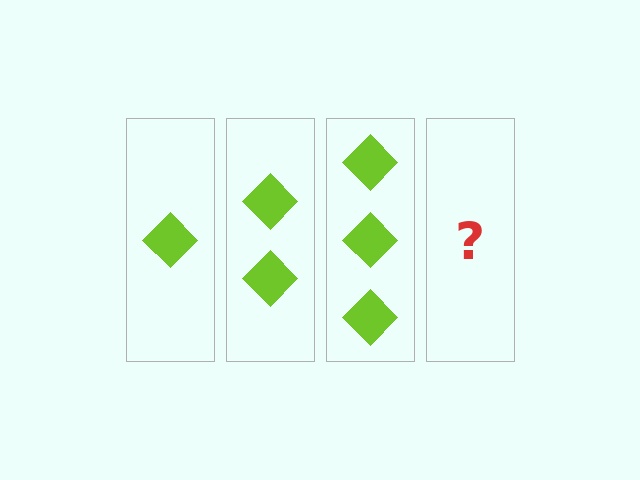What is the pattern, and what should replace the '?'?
The pattern is that each step adds one more diamond. The '?' should be 4 diamonds.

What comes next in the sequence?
The next element should be 4 diamonds.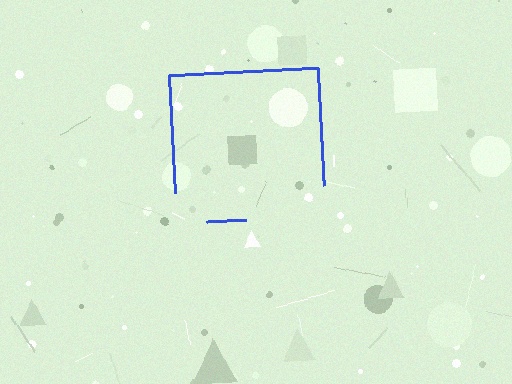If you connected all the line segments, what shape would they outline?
They would outline a square.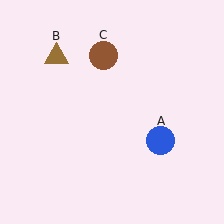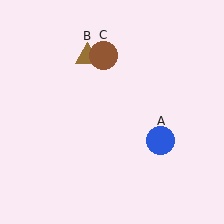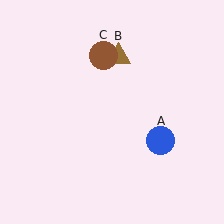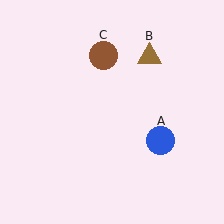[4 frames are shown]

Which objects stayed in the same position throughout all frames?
Blue circle (object A) and brown circle (object C) remained stationary.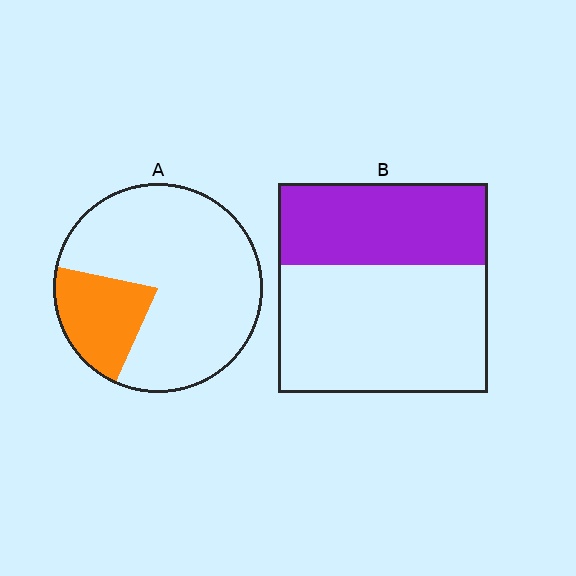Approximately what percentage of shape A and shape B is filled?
A is approximately 20% and B is approximately 40%.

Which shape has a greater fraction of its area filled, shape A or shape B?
Shape B.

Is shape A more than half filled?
No.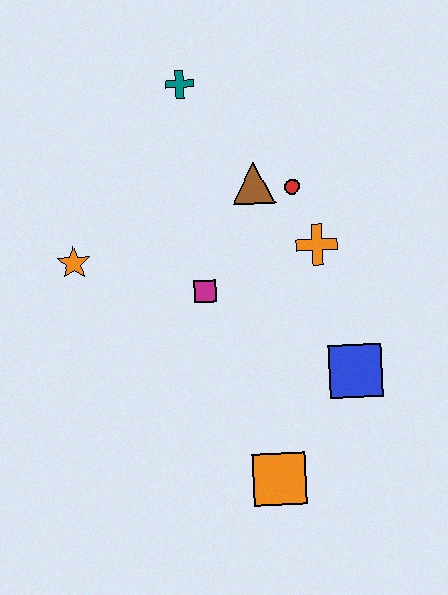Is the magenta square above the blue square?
Yes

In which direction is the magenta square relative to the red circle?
The magenta square is below the red circle.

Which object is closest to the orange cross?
The red circle is closest to the orange cross.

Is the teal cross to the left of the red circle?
Yes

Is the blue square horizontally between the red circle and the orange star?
No